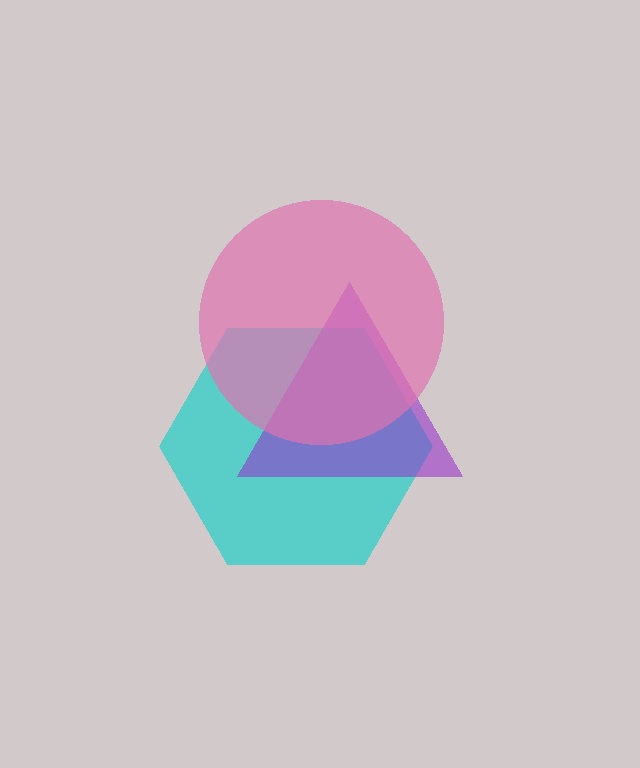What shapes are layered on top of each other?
The layered shapes are: a cyan hexagon, a purple triangle, a pink circle.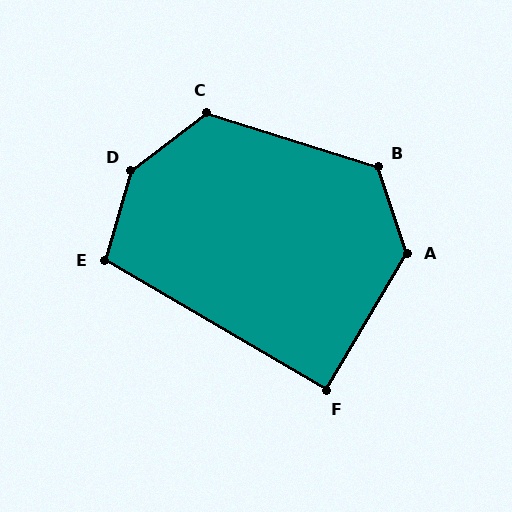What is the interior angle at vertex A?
Approximately 131 degrees (obtuse).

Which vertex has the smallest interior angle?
F, at approximately 90 degrees.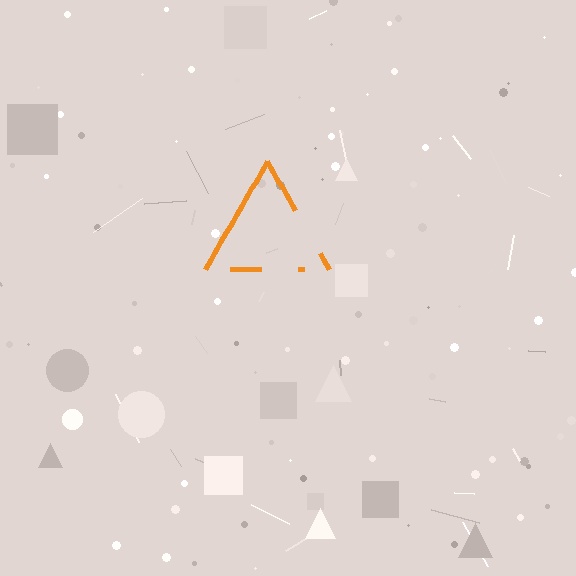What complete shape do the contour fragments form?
The contour fragments form a triangle.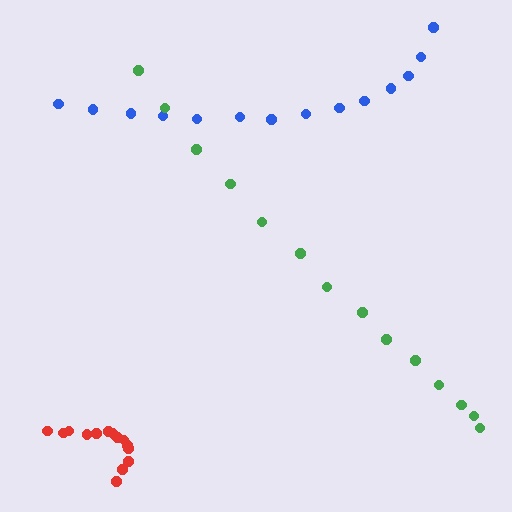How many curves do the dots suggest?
There are 3 distinct paths.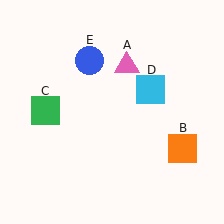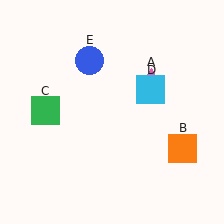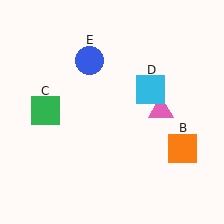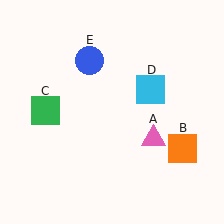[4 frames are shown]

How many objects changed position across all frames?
1 object changed position: pink triangle (object A).